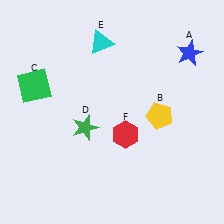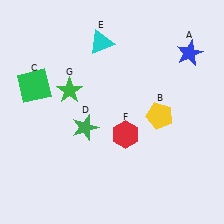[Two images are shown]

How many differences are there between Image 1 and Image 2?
There is 1 difference between the two images.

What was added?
A green star (G) was added in Image 2.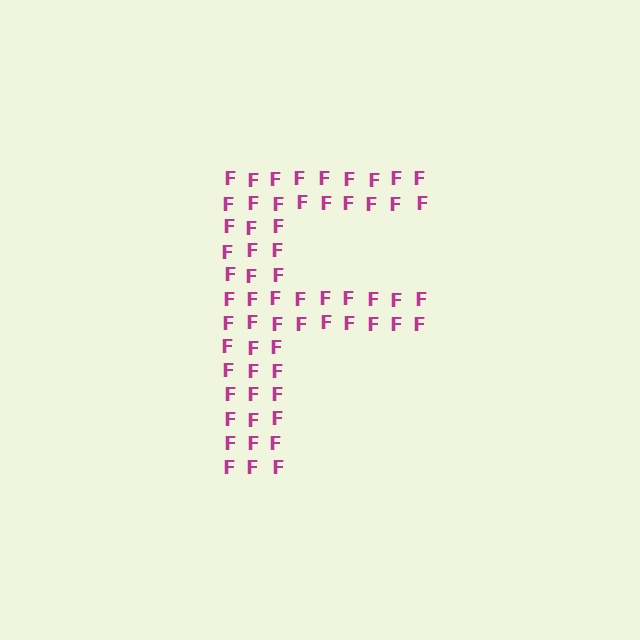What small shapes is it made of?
It is made of small letter F's.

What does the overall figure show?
The overall figure shows the letter F.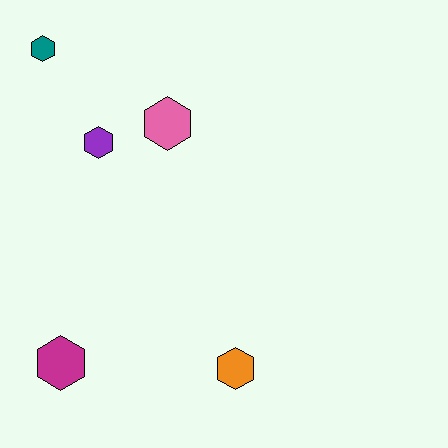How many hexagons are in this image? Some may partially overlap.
There are 5 hexagons.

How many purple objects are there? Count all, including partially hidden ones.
There is 1 purple object.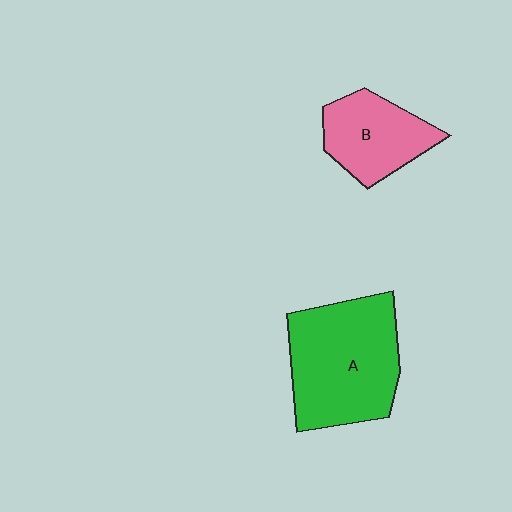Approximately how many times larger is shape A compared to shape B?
Approximately 1.7 times.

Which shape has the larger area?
Shape A (green).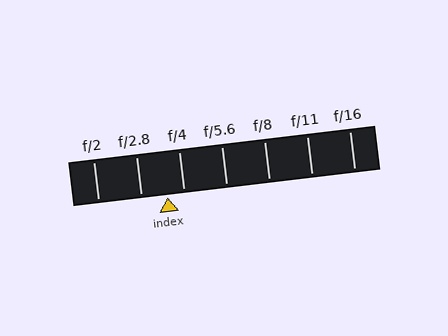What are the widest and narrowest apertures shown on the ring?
The widest aperture shown is f/2 and the narrowest is f/16.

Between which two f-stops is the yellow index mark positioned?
The index mark is between f/2.8 and f/4.